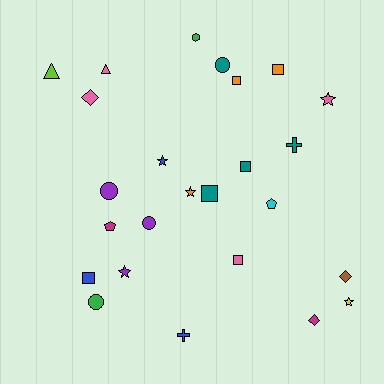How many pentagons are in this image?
There are 2 pentagons.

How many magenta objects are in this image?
There are 2 magenta objects.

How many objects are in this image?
There are 25 objects.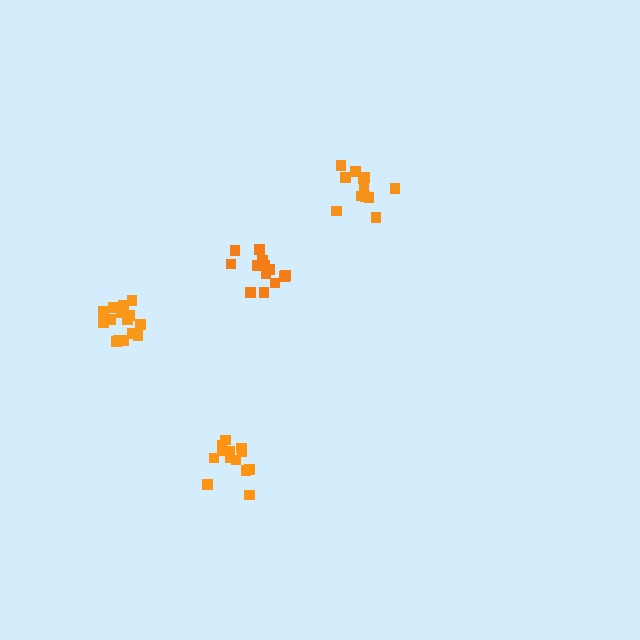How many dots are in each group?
Group 1: 13 dots, Group 2: 13 dots, Group 3: 15 dots, Group 4: 13 dots (54 total).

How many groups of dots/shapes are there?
There are 4 groups.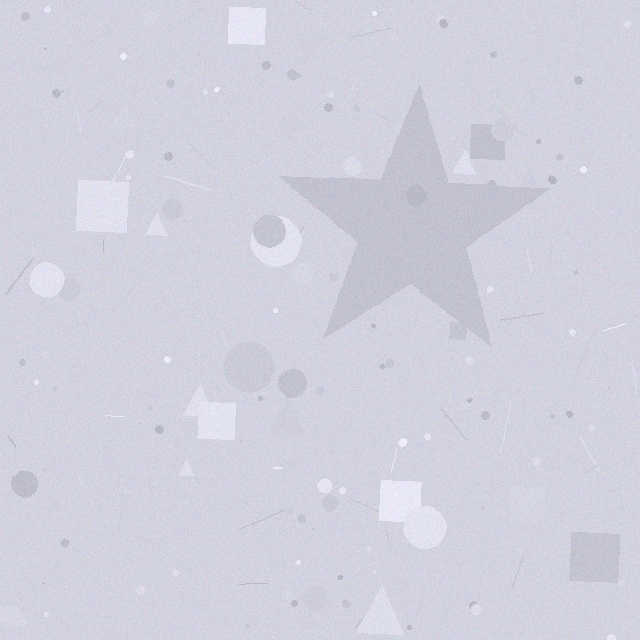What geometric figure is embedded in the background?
A star is embedded in the background.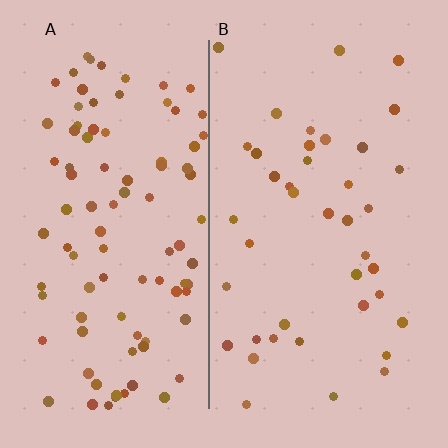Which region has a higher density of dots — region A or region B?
A (the left).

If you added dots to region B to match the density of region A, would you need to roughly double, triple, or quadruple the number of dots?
Approximately double.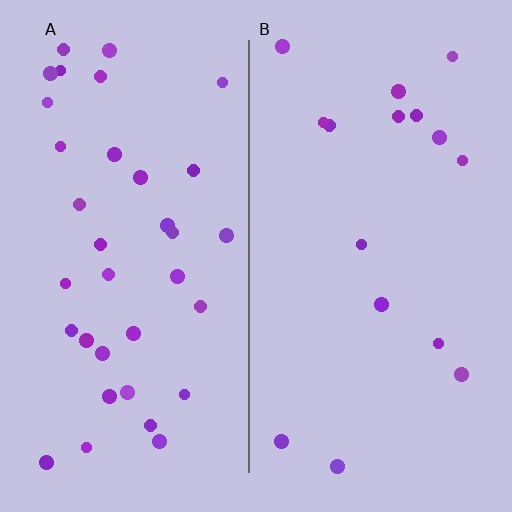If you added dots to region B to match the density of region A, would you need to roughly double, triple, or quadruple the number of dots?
Approximately double.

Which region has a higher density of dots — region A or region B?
A (the left).